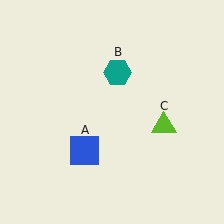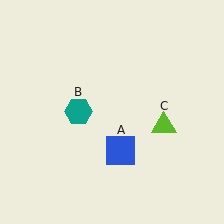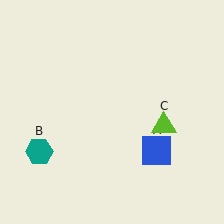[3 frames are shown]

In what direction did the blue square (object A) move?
The blue square (object A) moved right.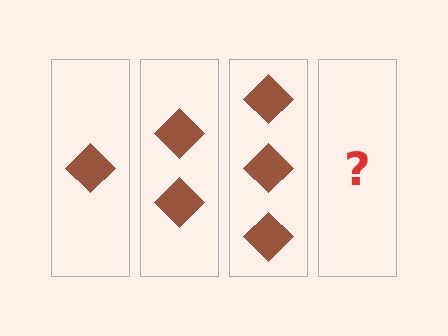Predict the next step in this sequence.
The next step is 4 diamonds.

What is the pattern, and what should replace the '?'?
The pattern is that each step adds one more diamond. The '?' should be 4 diamonds.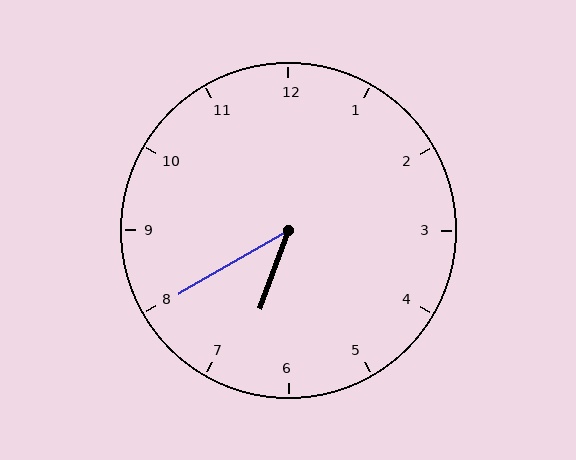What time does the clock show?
6:40.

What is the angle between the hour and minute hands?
Approximately 40 degrees.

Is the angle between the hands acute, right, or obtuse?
It is acute.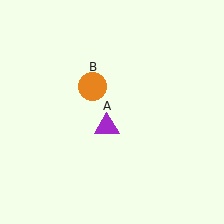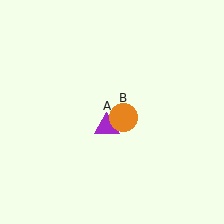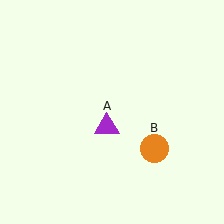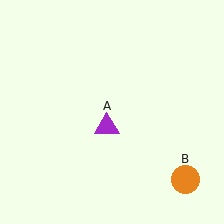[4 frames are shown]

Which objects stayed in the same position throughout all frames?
Purple triangle (object A) remained stationary.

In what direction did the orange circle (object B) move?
The orange circle (object B) moved down and to the right.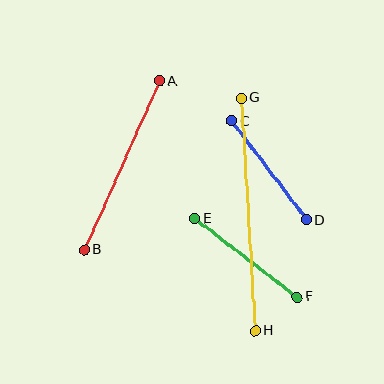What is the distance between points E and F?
The distance is approximately 129 pixels.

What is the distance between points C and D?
The distance is approximately 124 pixels.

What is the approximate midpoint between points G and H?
The midpoint is at approximately (248, 214) pixels.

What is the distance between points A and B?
The distance is approximately 185 pixels.